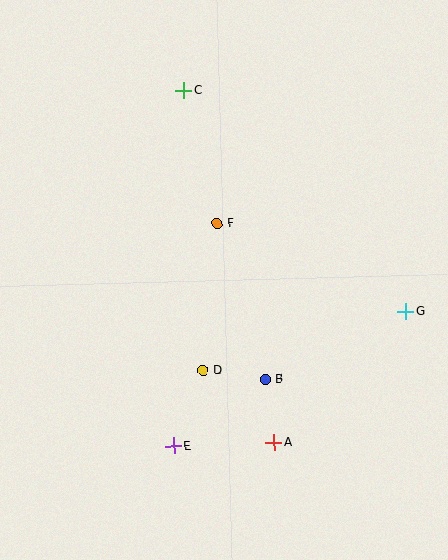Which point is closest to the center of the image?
Point F at (217, 223) is closest to the center.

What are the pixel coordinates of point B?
Point B is at (265, 379).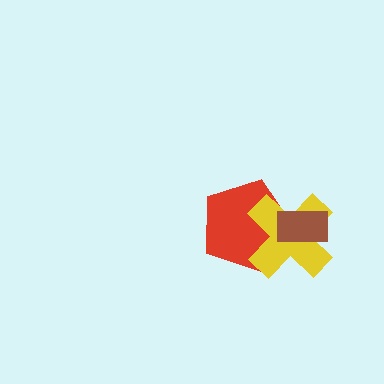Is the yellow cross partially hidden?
Yes, it is partially covered by another shape.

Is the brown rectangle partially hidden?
No, no other shape covers it.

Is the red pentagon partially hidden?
Yes, it is partially covered by another shape.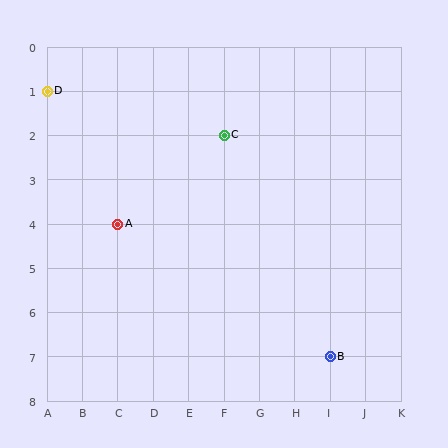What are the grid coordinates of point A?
Point A is at grid coordinates (C, 4).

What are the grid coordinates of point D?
Point D is at grid coordinates (A, 1).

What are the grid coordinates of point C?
Point C is at grid coordinates (F, 2).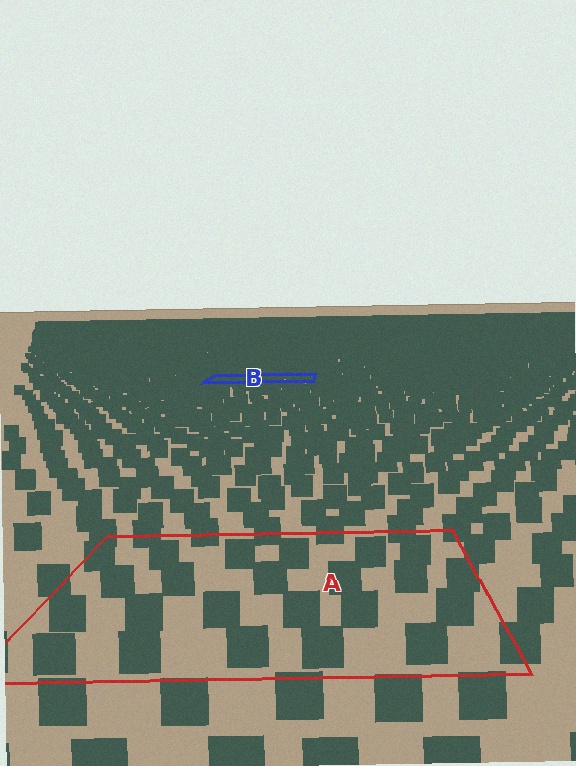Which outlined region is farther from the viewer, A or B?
Region B is farther from the viewer — the texture elements inside it appear smaller and more densely packed.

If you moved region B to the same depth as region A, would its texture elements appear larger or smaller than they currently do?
They would appear larger. At a closer depth, the same texture elements are projected at a bigger on-screen size.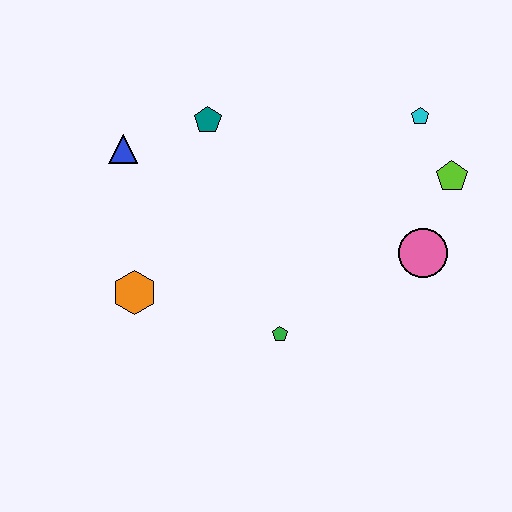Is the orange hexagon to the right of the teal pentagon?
No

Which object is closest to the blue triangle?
The teal pentagon is closest to the blue triangle.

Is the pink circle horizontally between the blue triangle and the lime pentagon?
Yes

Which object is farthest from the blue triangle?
The lime pentagon is farthest from the blue triangle.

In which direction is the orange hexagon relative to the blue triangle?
The orange hexagon is below the blue triangle.